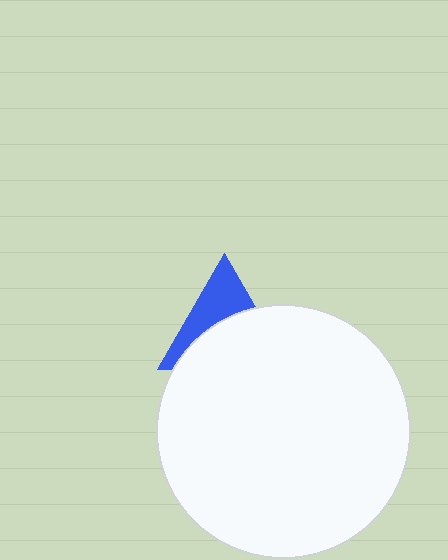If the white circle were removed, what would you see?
You would see the complete blue triangle.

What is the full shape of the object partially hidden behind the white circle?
The partially hidden object is a blue triangle.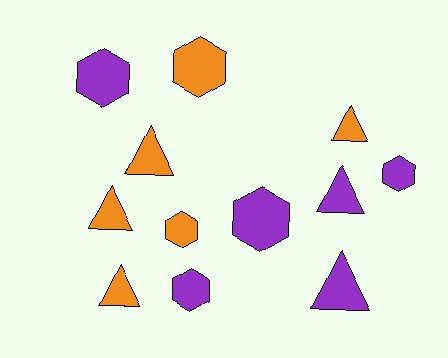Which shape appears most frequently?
Triangle, with 6 objects.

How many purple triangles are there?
There are 2 purple triangles.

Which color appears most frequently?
Purple, with 6 objects.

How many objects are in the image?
There are 12 objects.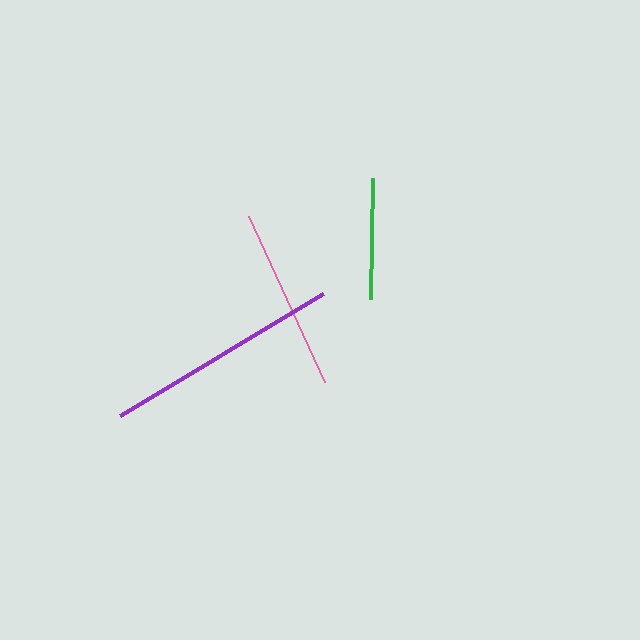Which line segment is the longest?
The purple line is the longest at approximately 237 pixels.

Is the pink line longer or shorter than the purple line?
The purple line is longer than the pink line.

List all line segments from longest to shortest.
From longest to shortest: purple, pink, green.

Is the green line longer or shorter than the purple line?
The purple line is longer than the green line.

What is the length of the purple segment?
The purple segment is approximately 237 pixels long.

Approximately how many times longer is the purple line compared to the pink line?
The purple line is approximately 1.3 times the length of the pink line.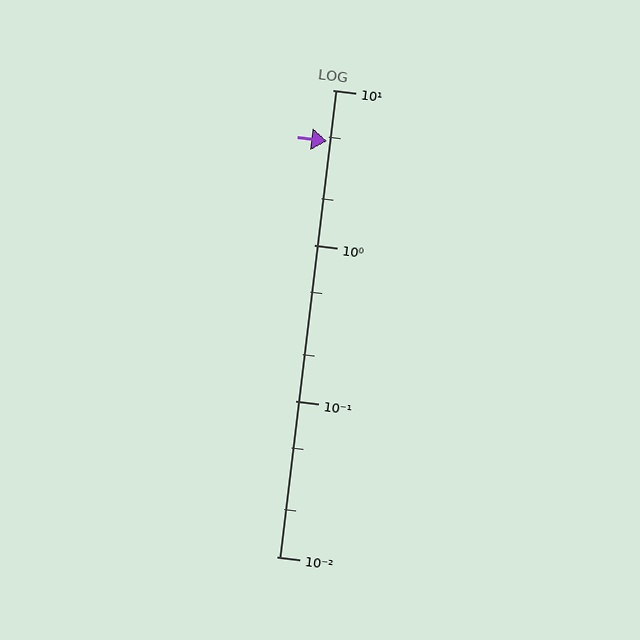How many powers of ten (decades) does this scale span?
The scale spans 3 decades, from 0.01 to 10.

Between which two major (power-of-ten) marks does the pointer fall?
The pointer is between 1 and 10.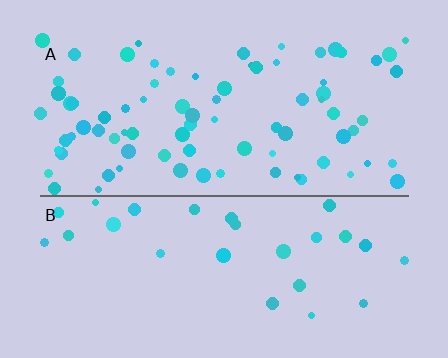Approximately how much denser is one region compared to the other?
Approximately 2.8× — region A over region B.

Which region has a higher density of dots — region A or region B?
A (the top).